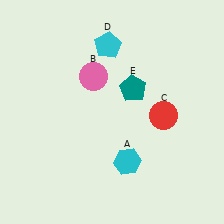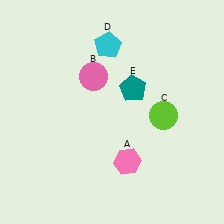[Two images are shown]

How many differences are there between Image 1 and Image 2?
There are 2 differences between the two images.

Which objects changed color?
A changed from cyan to pink. C changed from red to lime.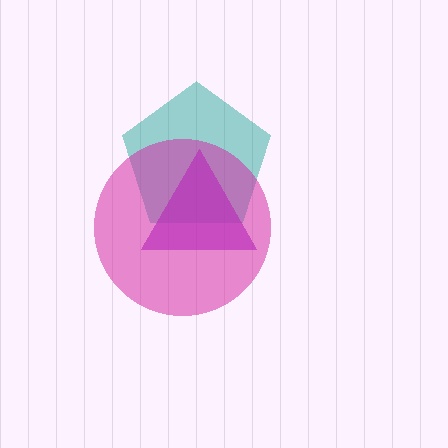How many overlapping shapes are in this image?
There are 3 overlapping shapes in the image.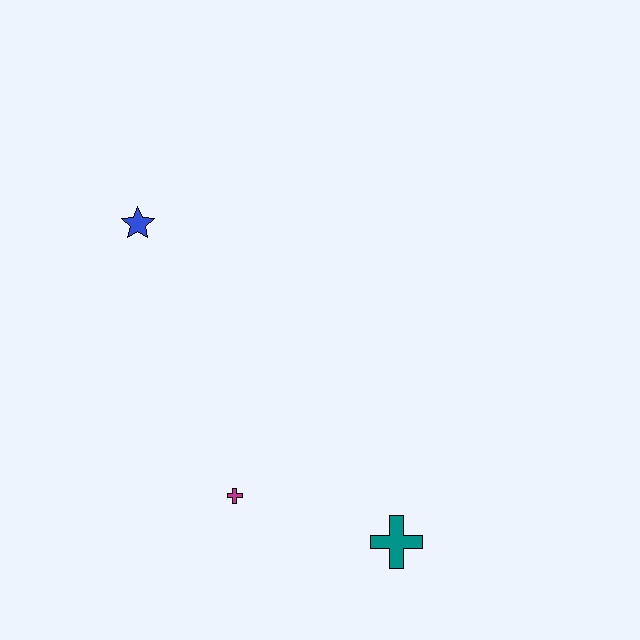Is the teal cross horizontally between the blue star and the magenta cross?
No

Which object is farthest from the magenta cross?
The blue star is farthest from the magenta cross.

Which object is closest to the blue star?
The magenta cross is closest to the blue star.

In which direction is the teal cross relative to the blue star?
The teal cross is below the blue star.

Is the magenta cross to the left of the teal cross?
Yes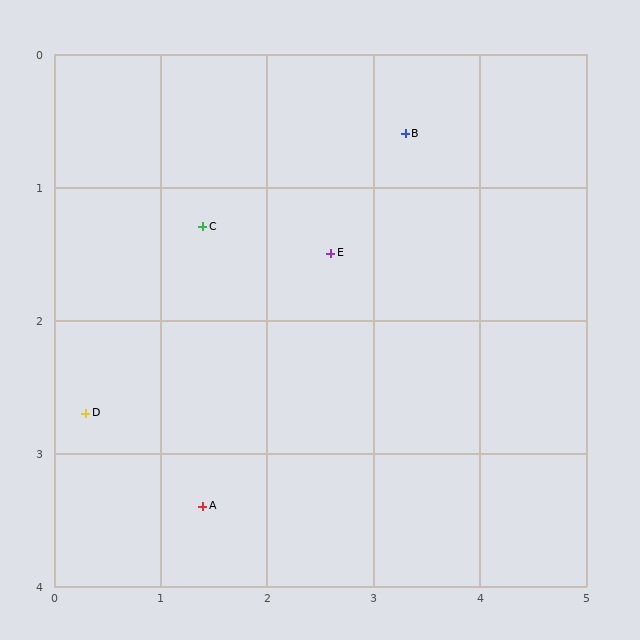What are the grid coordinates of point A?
Point A is at approximately (1.4, 3.4).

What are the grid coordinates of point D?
Point D is at approximately (0.3, 2.7).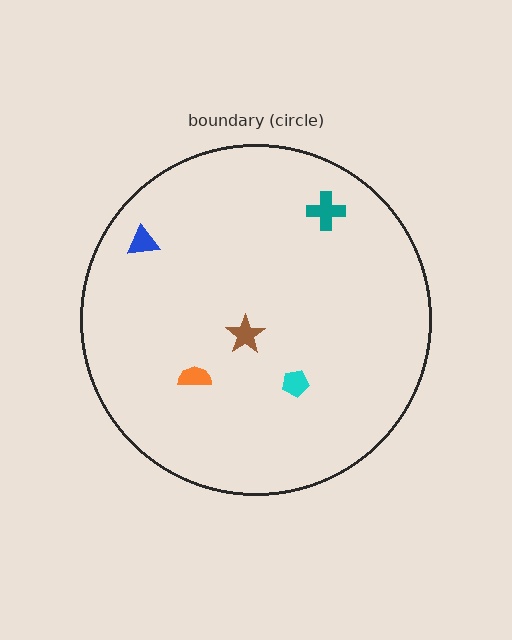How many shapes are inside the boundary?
5 inside, 0 outside.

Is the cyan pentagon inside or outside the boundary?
Inside.